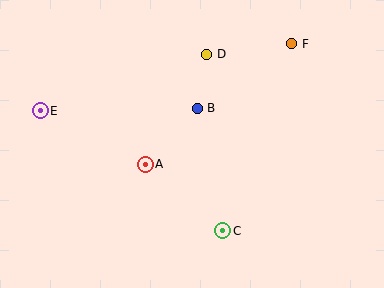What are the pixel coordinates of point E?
Point E is at (40, 111).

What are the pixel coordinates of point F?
Point F is at (292, 44).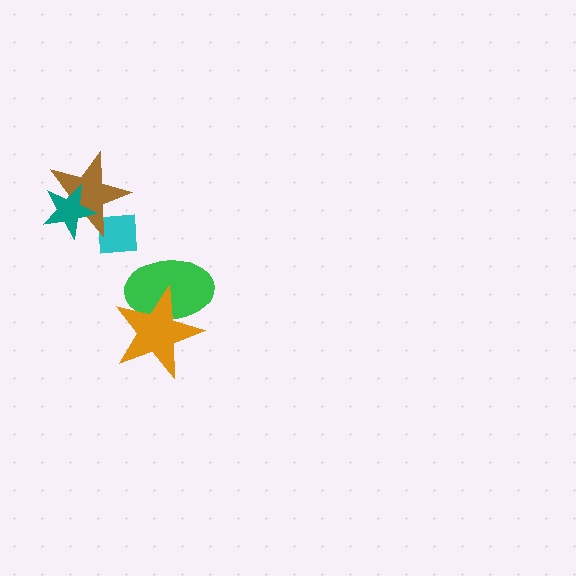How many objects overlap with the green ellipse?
1 object overlaps with the green ellipse.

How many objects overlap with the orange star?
1 object overlaps with the orange star.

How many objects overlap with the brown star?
2 objects overlap with the brown star.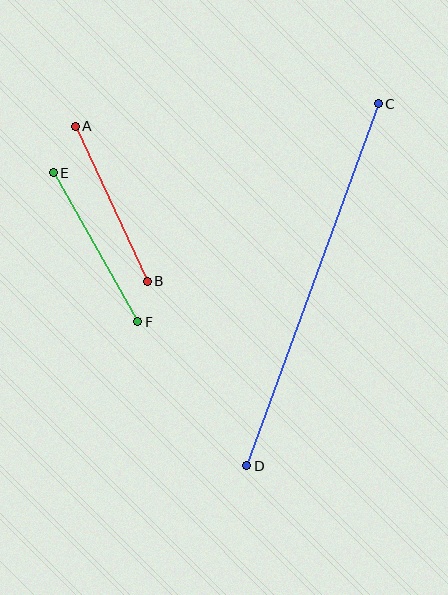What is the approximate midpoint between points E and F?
The midpoint is at approximately (95, 247) pixels.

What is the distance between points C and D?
The distance is approximately 385 pixels.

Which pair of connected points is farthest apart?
Points C and D are farthest apart.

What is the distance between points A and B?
The distance is approximately 171 pixels.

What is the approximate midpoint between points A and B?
The midpoint is at approximately (111, 204) pixels.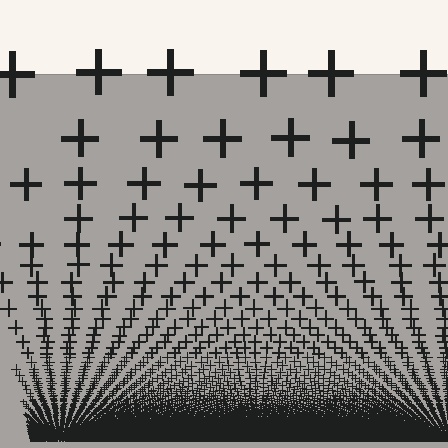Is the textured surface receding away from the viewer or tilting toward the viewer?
The surface appears to tilt toward the viewer. Texture elements get larger and sparser toward the top.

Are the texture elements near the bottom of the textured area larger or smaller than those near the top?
Smaller. The gradient is inverted — elements near the bottom are smaller and denser.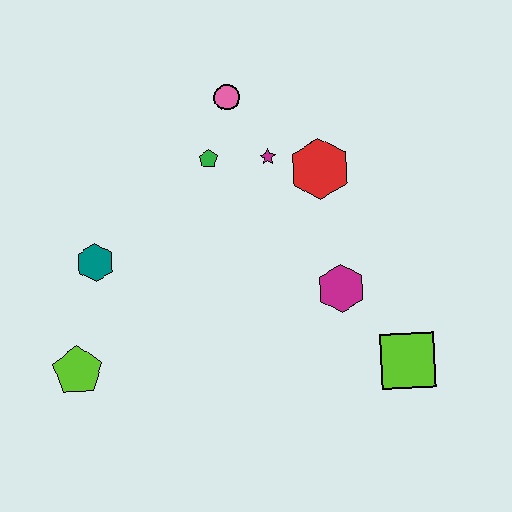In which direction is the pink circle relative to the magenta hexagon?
The pink circle is above the magenta hexagon.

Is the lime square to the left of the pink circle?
No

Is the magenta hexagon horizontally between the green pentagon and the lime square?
Yes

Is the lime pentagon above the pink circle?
No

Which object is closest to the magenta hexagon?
The lime square is closest to the magenta hexagon.